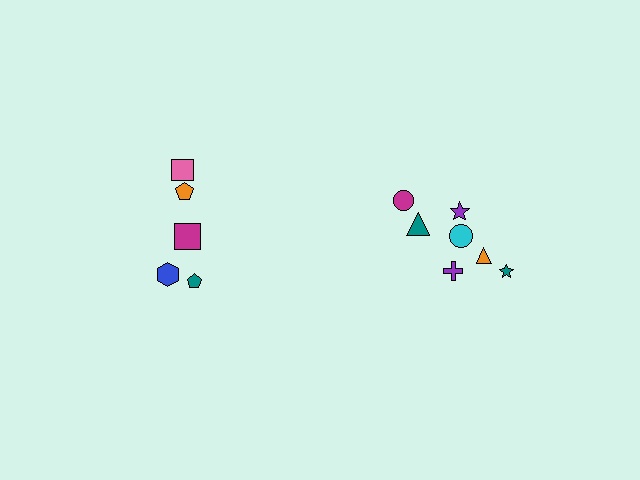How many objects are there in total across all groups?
There are 12 objects.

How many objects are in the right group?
There are 7 objects.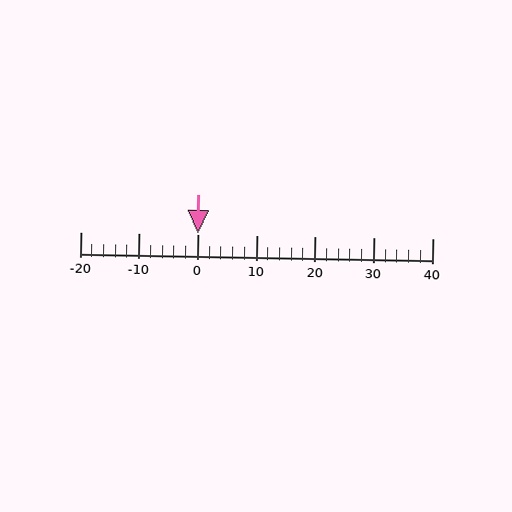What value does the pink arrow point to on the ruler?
The pink arrow points to approximately 0.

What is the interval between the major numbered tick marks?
The major tick marks are spaced 10 units apart.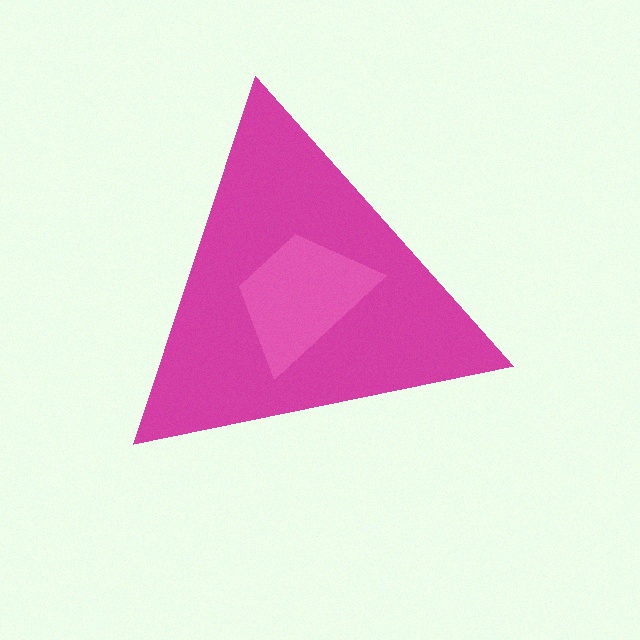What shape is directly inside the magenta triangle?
The pink trapezoid.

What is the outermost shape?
The magenta triangle.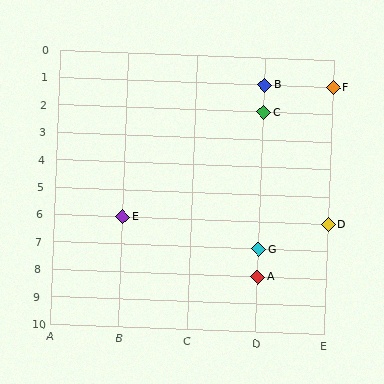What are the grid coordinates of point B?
Point B is at grid coordinates (D, 1).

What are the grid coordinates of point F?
Point F is at grid coordinates (E, 1).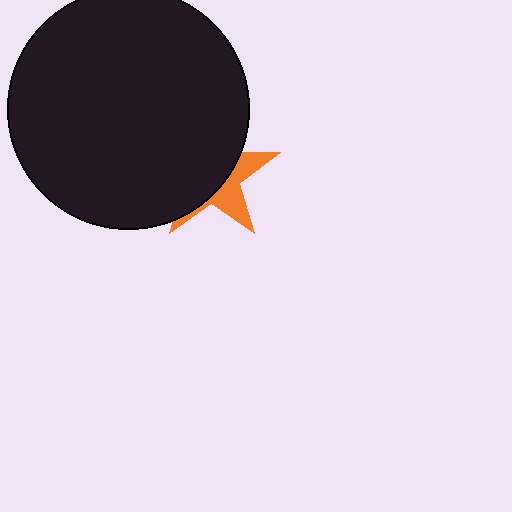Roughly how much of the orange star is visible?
A small part of it is visible (roughly 35%).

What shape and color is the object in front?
The object in front is a black circle.